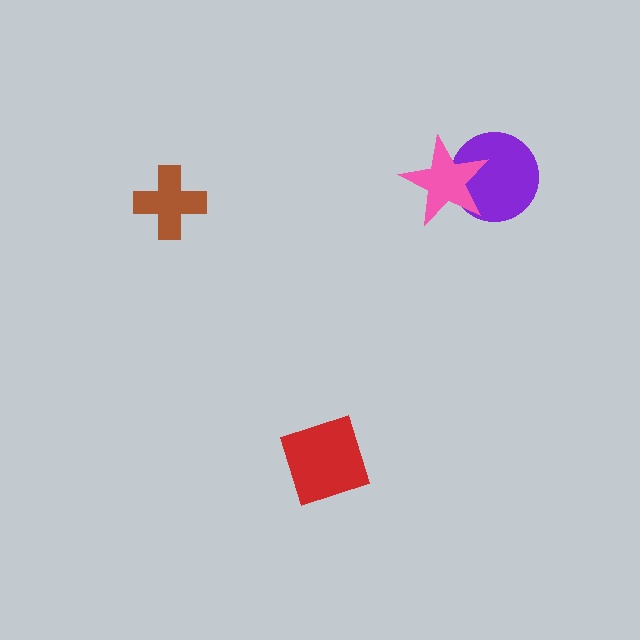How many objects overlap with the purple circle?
1 object overlaps with the purple circle.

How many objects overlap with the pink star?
1 object overlaps with the pink star.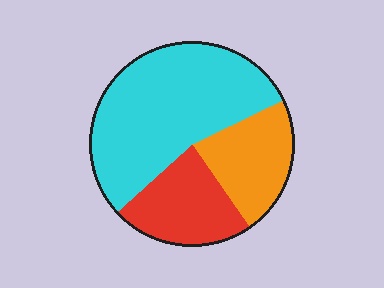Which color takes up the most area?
Cyan, at roughly 55%.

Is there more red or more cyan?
Cyan.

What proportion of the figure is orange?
Orange takes up less than a quarter of the figure.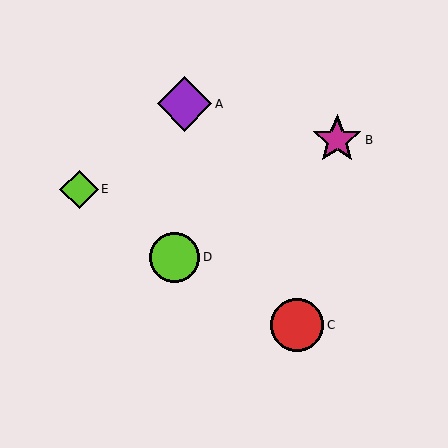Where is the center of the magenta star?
The center of the magenta star is at (337, 140).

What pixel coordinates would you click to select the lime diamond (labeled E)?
Click at (79, 190) to select the lime diamond E.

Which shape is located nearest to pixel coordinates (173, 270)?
The lime circle (labeled D) at (175, 257) is nearest to that location.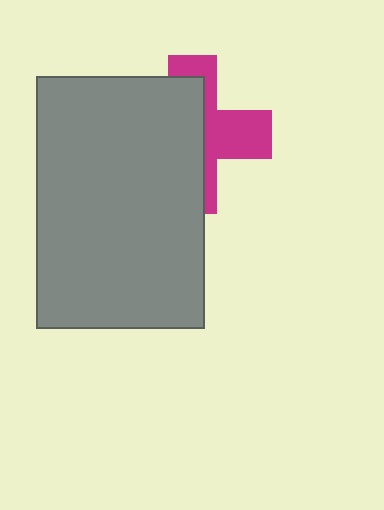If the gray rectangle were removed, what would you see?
You would see the complete magenta cross.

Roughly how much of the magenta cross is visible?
A small part of it is visible (roughly 40%).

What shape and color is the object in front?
The object in front is a gray rectangle.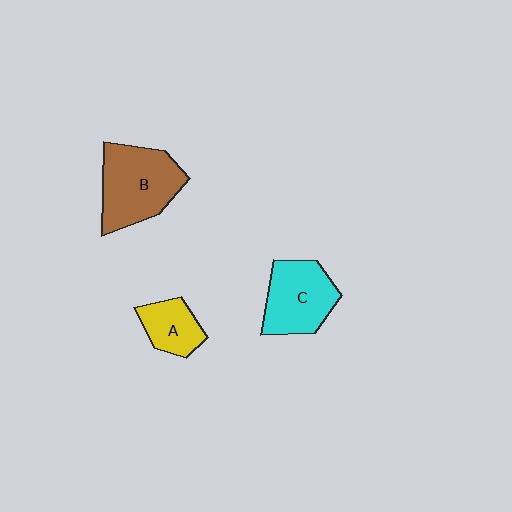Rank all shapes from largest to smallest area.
From largest to smallest: B (brown), C (cyan), A (yellow).